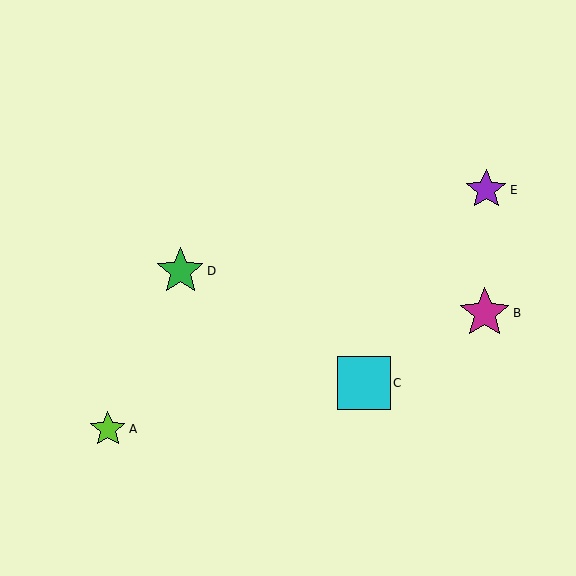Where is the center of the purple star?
The center of the purple star is at (486, 190).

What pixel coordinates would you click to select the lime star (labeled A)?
Click at (108, 429) to select the lime star A.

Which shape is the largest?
The cyan square (labeled C) is the largest.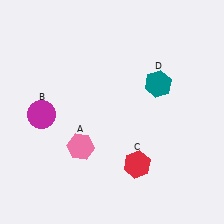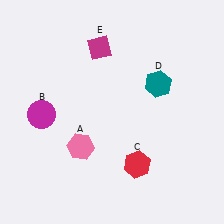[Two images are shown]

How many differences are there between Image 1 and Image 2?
There is 1 difference between the two images.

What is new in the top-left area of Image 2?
A magenta diamond (E) was added in the top-left area of Image 2.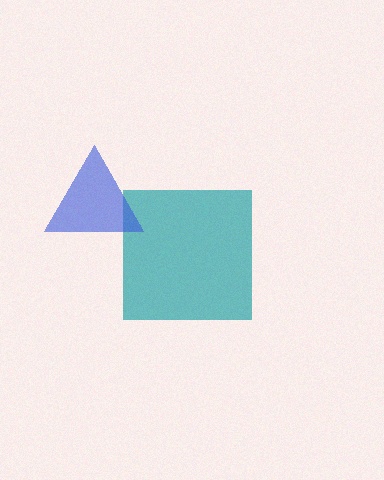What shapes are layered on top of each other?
The layered shapes are: a teal square, a blue triangle.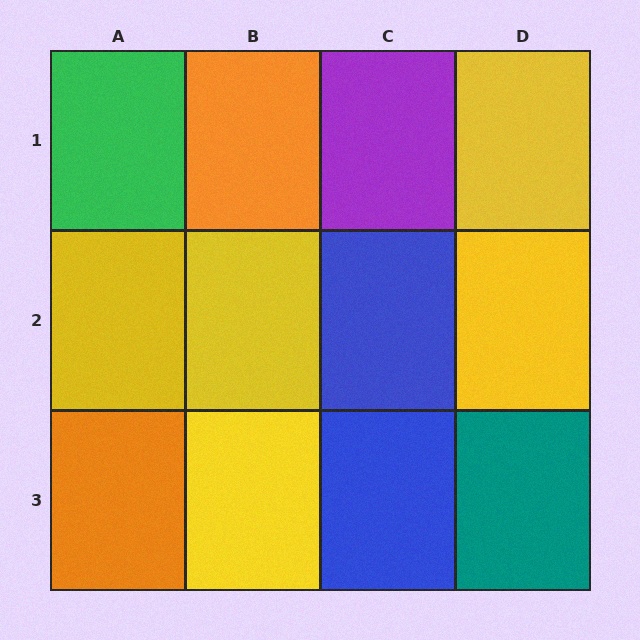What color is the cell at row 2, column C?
Blue.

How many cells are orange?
2 cells are orange.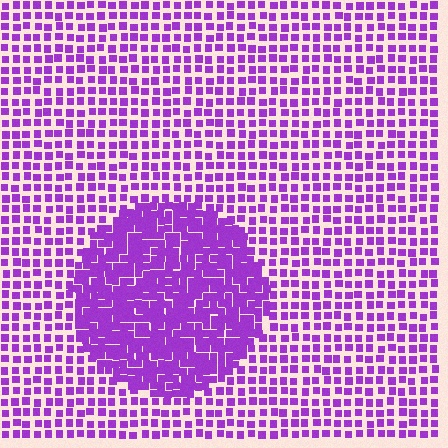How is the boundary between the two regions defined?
The boundary is defined by a change in element density (approximately 2.0x ratio). All elements are the same color, size, and shape.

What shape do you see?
I see a circle.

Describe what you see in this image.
The image contains small purple elements arranged at two different densities. A circle-shaped region is visible where the elements are more densely packed than the surrounding area.